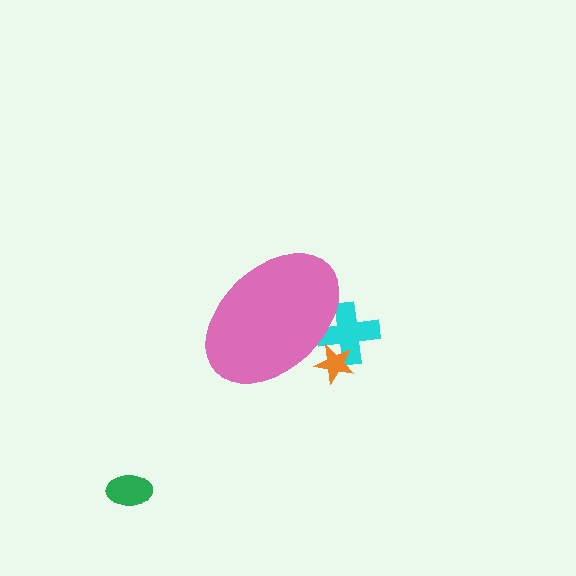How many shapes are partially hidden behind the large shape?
2 shapes are partially hidden.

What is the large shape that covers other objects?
A pink ellipse.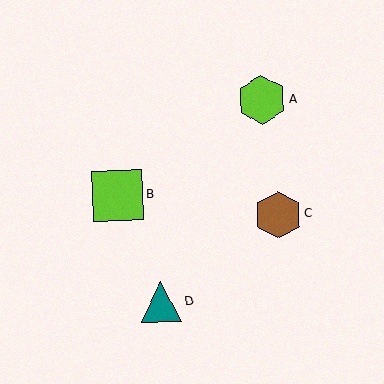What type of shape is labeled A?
Shape A is a lime hexagon.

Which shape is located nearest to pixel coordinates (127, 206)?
The lime square (labeled B) at (118, 195) is nearest to that location.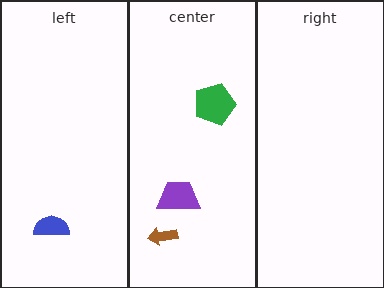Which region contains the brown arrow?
The center region.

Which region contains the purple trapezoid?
The center region.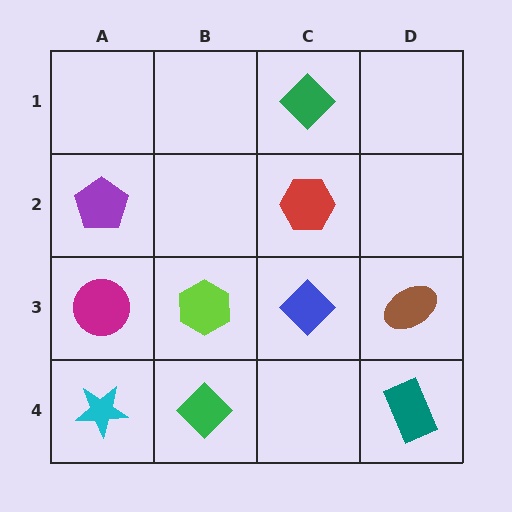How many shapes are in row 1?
1 shape.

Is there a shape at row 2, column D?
No, that cell is empty.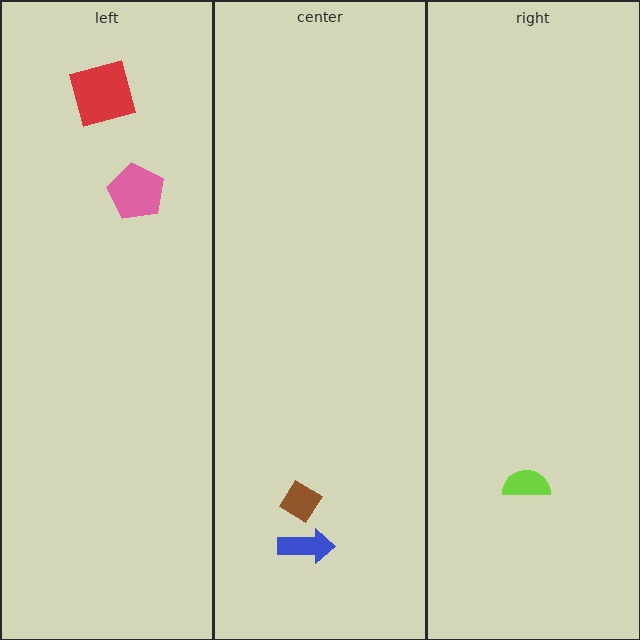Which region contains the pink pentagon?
The left region.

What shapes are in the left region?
The red square, the pink pentagon.